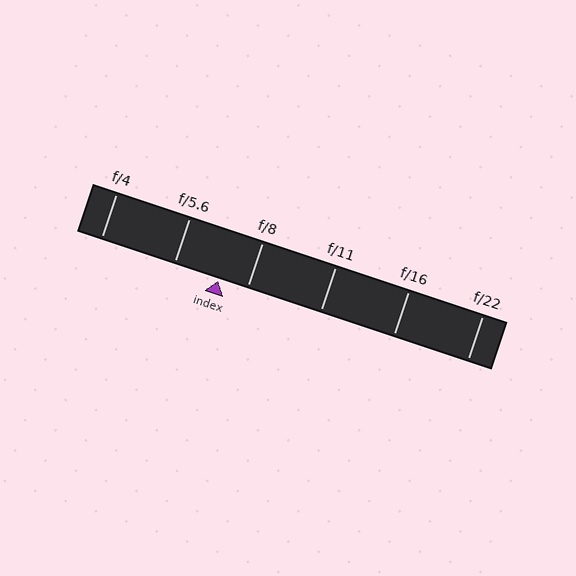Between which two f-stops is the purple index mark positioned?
The index mark is between f/5.6 and f/8.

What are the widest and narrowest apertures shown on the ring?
The widest aperture shown is f/4 and the narrowest is f/22.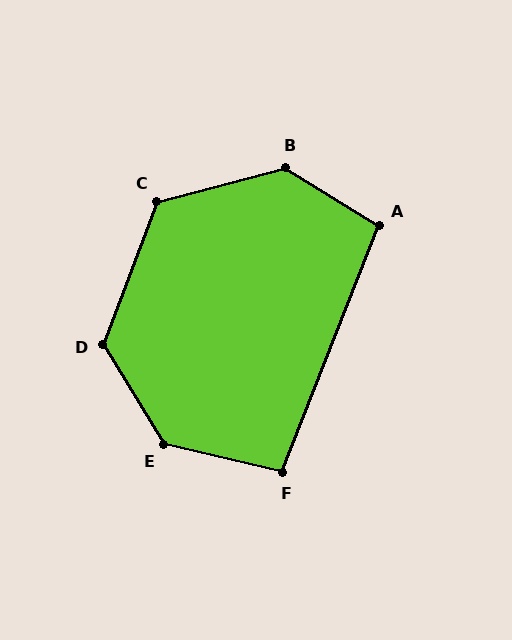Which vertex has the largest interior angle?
E, at approximately 135 degrees.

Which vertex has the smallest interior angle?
F, at approximately 98 degrees.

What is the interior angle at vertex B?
Approximately 134 degrees (obtuse).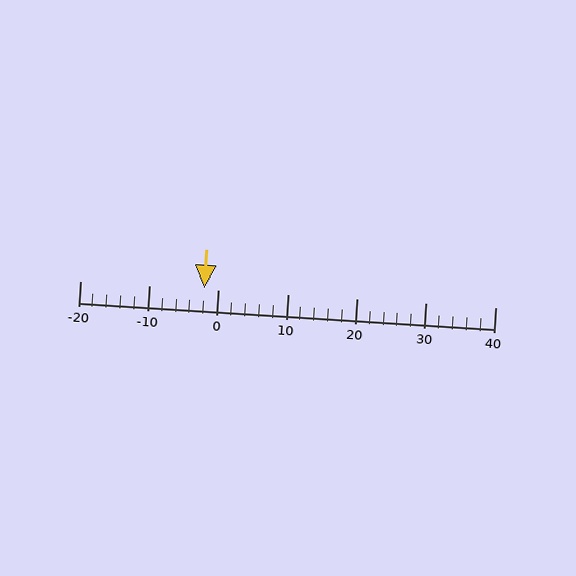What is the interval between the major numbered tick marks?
The major tick marks are spaced 10 units apart.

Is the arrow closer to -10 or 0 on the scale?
The arrow is closer to 0.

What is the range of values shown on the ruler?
The ruler shows values from -20 to 40.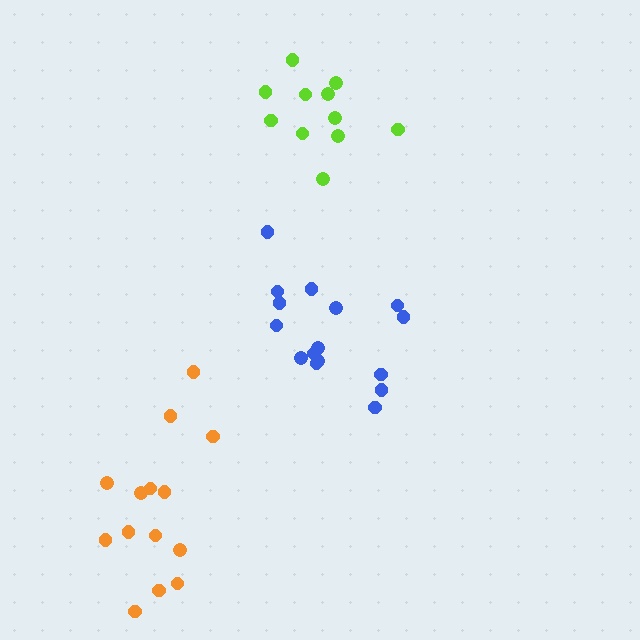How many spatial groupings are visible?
There are 3 spatial groupings.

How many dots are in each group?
Group 1: 16 dots, Group 2: 11 dots, Group 3: 14 dots (41 total).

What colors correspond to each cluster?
The clusters are colored: blue, lime, orange.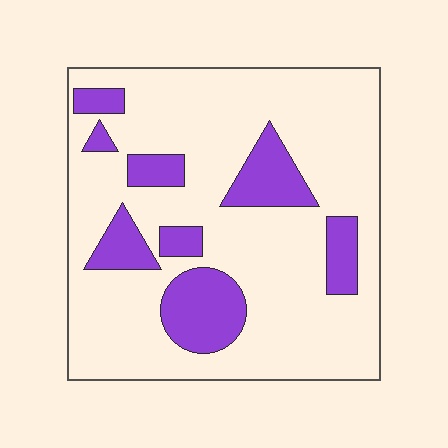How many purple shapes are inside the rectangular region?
8.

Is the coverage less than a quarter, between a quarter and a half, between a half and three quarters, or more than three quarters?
Less than a quarter.